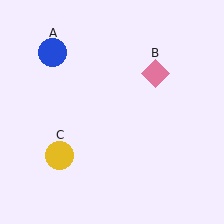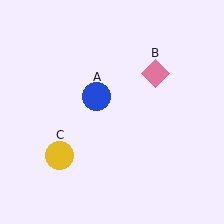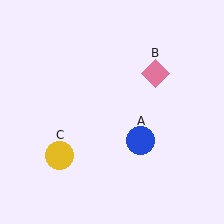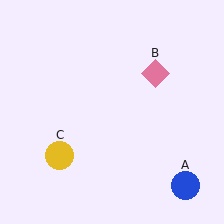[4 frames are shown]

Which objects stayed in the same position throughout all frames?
Pink diamond (object B) and yellow circle (object C) remained stationary.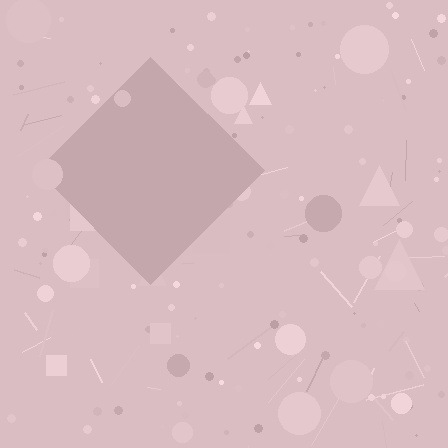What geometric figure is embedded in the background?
A diamond is embedded in the background.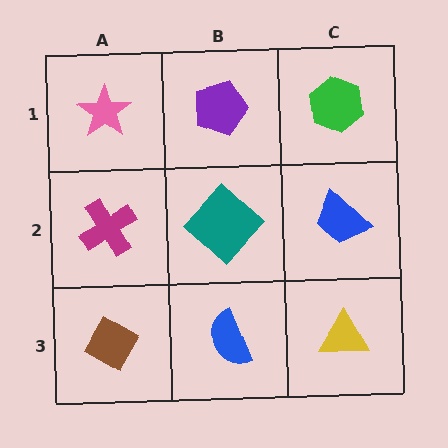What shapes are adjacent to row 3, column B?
A teal diamond (row 2, column B), a brown diamond (row 3, column A), a yellow triangle (row 3, column C).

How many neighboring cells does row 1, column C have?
2.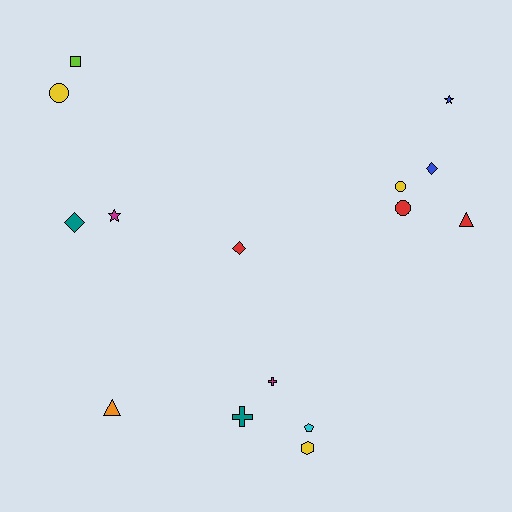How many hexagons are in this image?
There is 1 hexagon.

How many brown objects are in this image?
There are no brown objects.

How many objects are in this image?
There are 15 objects.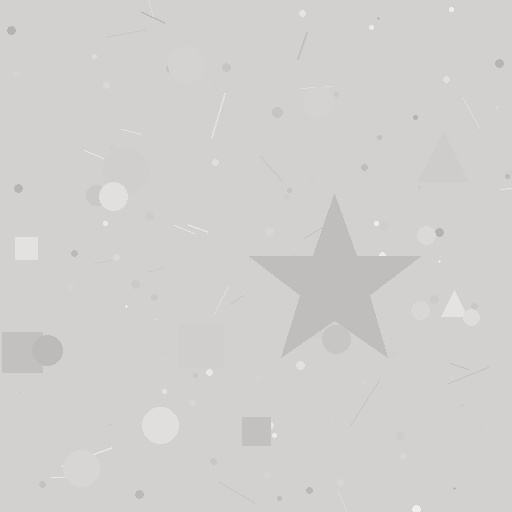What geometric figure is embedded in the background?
A star is embedded in the background.